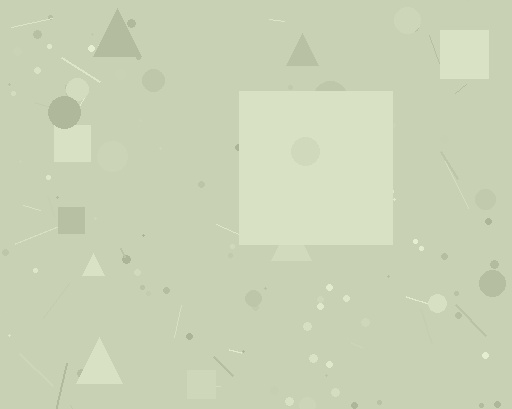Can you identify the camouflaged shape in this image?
The camouflaged shape is a square.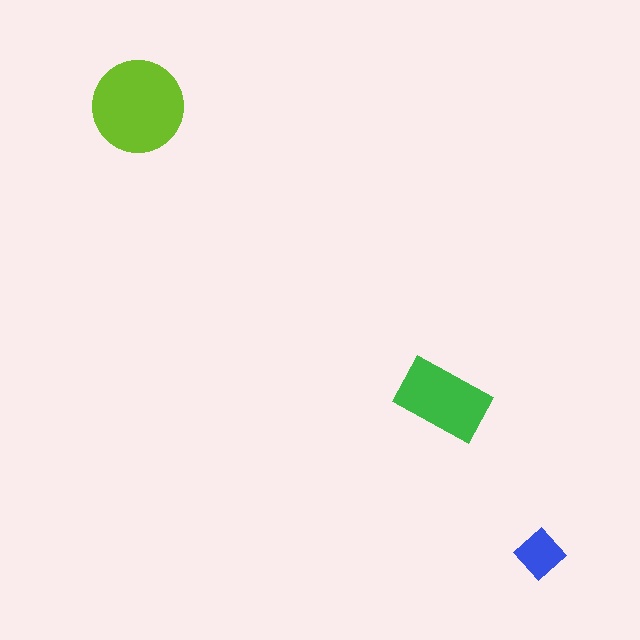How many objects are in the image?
There are 3 objects in the image.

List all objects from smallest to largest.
The blue diamond, the green rectangle, the lime circle.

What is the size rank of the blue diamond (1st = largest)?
3rd.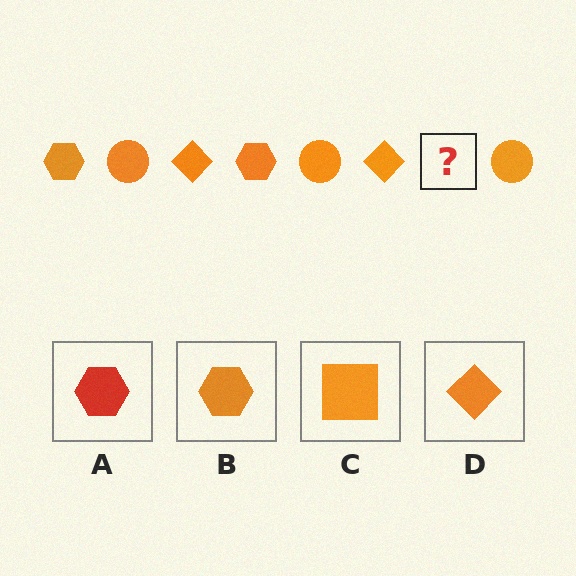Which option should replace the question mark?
Option B.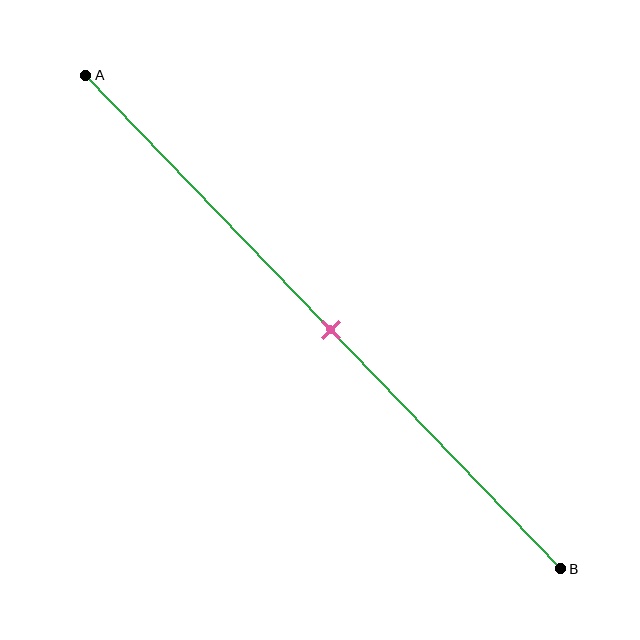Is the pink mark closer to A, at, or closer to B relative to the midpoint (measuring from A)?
The pink mark is approximately at the midpoint of segment AB.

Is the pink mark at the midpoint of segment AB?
Yes, the mark is approximately at the midpoint.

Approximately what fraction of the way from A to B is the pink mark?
The pink mark is approximately 50% of the way from A to B.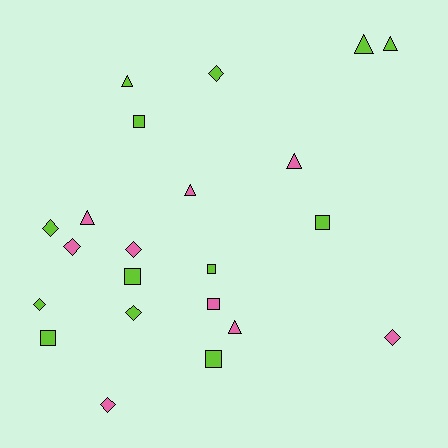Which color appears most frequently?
Lime, with 13 objects.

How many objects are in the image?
There are 22 objects.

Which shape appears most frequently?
Diamond, with 8 objects.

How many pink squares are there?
There is 1 pink square.